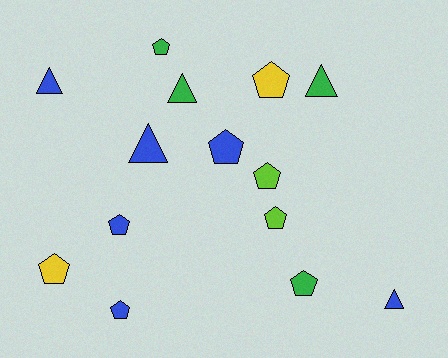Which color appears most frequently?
Blue, with 6 objects.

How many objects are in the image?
There are 14 objects.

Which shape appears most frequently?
Pentagon, with 9 objects.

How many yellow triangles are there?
There are no yellow triangles.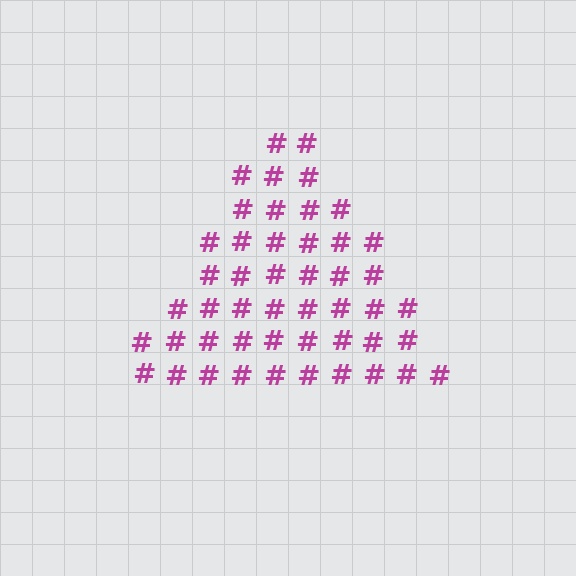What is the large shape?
The large shape is a triangle.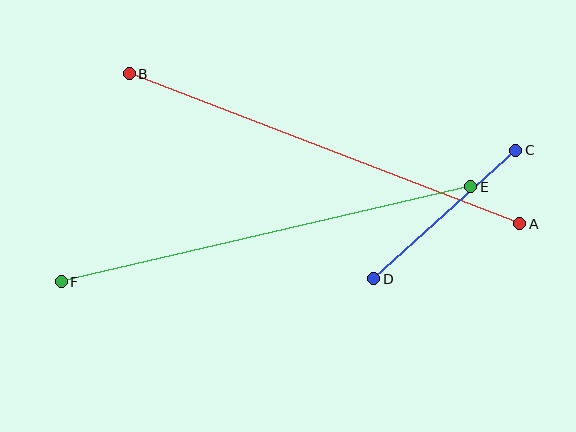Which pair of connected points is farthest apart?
Points E and F are farthest apart.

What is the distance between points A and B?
The distance is approximately 418 pixels.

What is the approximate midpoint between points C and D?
The midpoint is at approximately (445, 214) pixels.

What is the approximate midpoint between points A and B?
The midpoint is at approximately (325, 149) pixels.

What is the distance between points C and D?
The distance is approximately 192 pixels.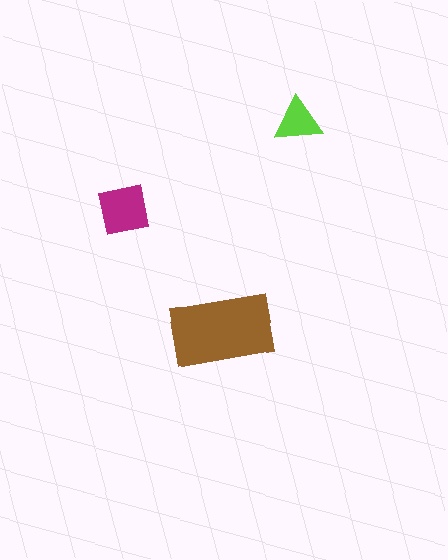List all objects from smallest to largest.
The lime triangle, the magenta square, the brown rectangle.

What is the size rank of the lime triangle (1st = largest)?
3rd.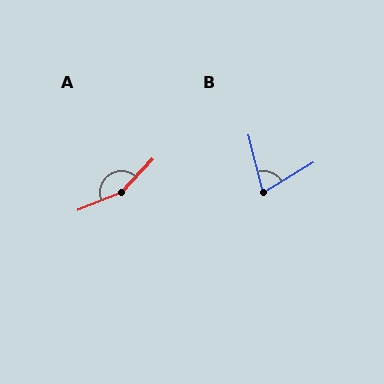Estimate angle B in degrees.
Approximately 73 degrees.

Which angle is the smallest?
B, at approximately 73 degrees.